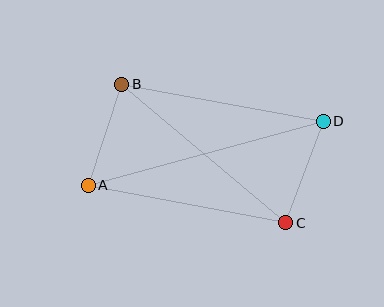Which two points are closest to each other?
Points A and B are closest to each other.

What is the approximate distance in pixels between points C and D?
The distance between C and D is approximately 108 pixels.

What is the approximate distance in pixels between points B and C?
The distance between B and C is approximately 215 pixels.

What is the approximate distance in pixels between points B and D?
The distance between B and D is approximately 205 pixels.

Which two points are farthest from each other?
Points A and D are farthest from each other.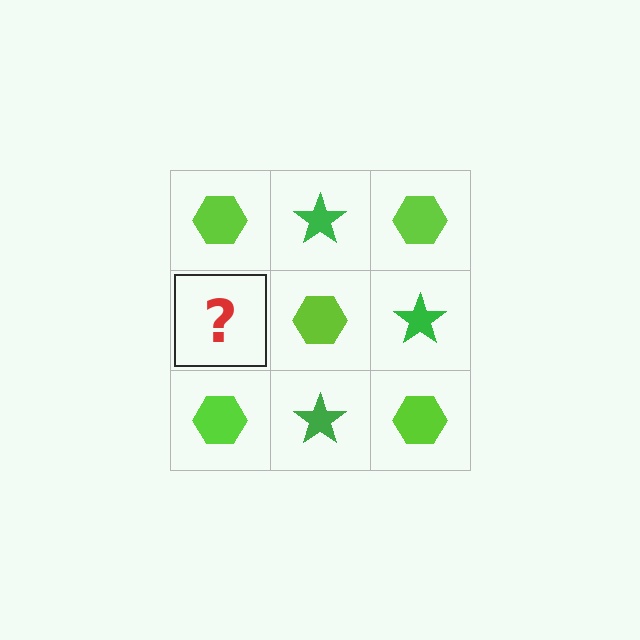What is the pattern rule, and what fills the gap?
The rule is that it alternates lime hexagon and green star in a checkerboard pattern. The gap should be filled with a green star.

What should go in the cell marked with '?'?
The missing cell should contain a green star.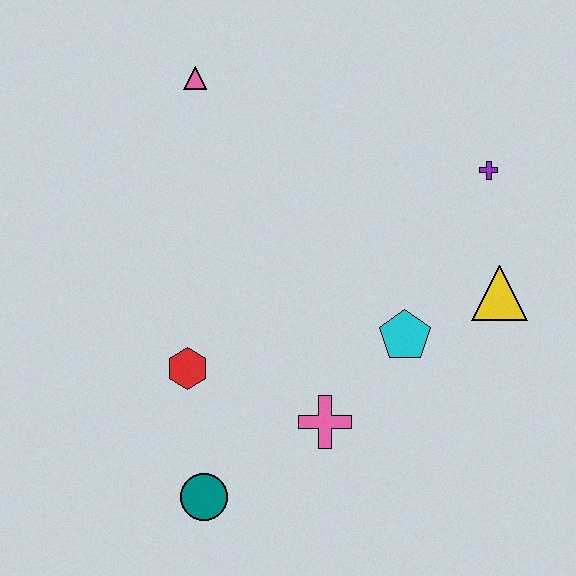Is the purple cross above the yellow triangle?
Yes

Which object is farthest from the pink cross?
The pink triangle is farthest from the pink cross.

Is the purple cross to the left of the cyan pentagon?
No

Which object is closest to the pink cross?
The cyan pentagon is closest to the pink cross.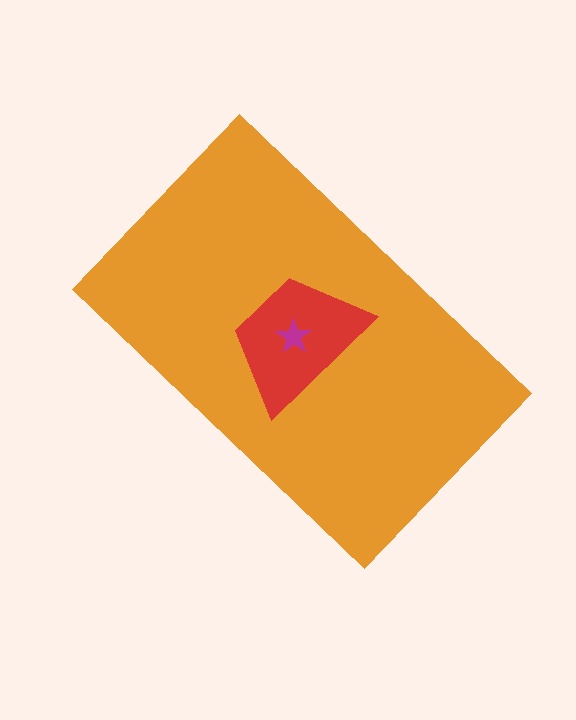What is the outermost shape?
The orange rectangle.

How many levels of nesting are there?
3.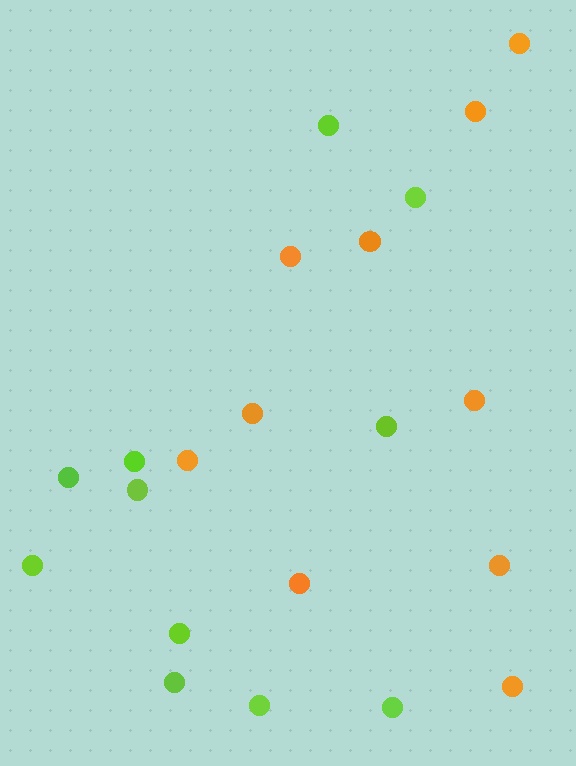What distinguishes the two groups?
There are 2 groups: one group of orange circles (10) and one group of lime circles (11).